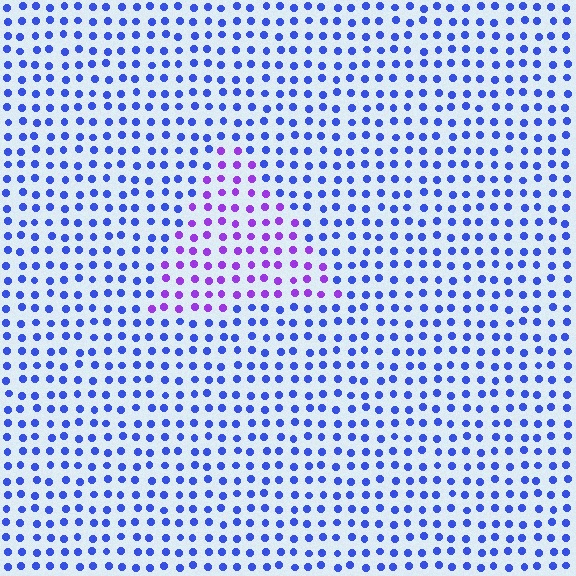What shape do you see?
I see a triangle.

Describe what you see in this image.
The image is filled with small blue elements in a uniform arrangement. A triangle-shaped region is visible where the elements are tinted to a slightly different hue, forming a subtle color boundary.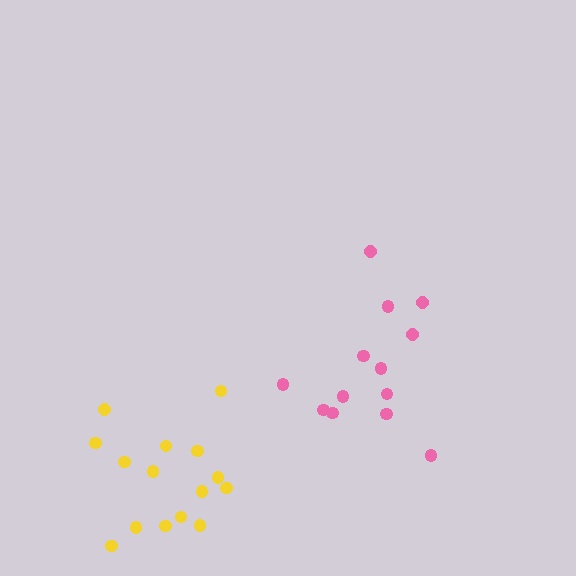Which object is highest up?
The pink cluster is topmost.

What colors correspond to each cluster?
The clusters are colored: pink, yellow.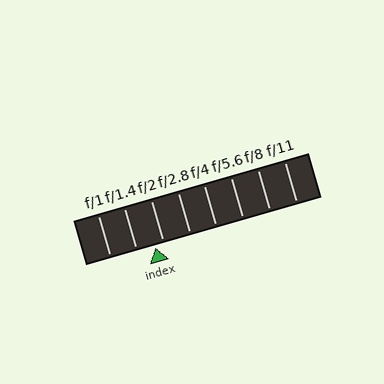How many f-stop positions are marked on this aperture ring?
There are 8 f-stop positions marked.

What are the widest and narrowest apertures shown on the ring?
The widest aperture shown is f/1 and the narrowest is f/11.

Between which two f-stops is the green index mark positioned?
The index mark is between f/1.4 and f/2.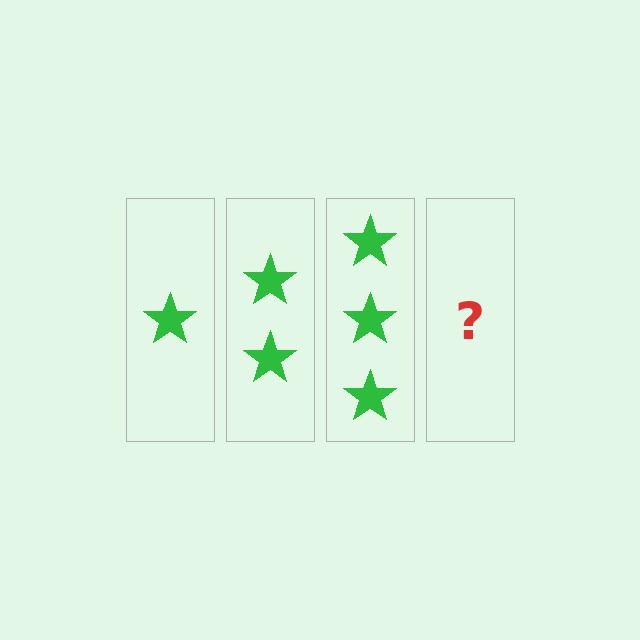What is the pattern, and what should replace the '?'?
The pattern is that each step adds one more star. The '?' should be 4 stars.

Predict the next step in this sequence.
The next step is 4 stars.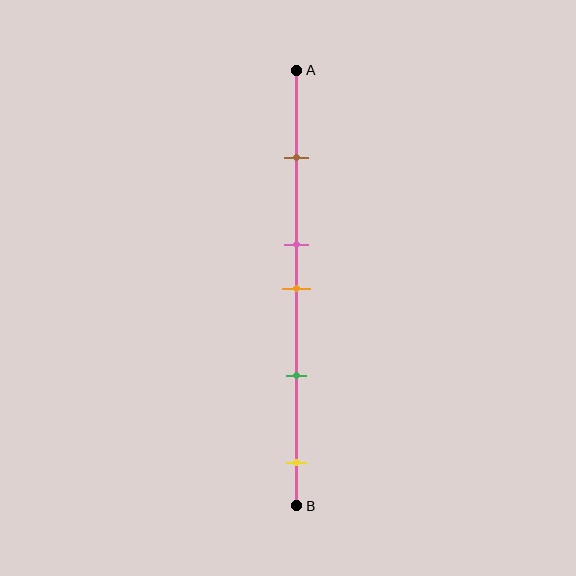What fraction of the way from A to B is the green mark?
The green mark is approximately 70% (0.7) of the way from A to B.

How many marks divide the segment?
There are 5 marks dividing the segment.